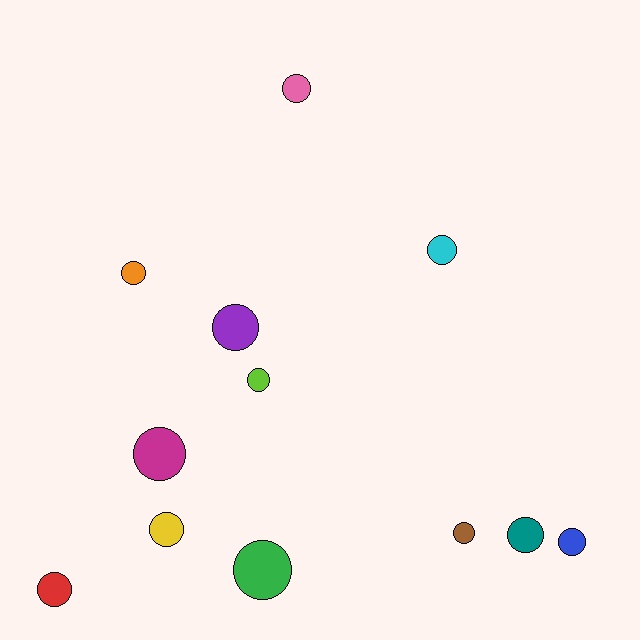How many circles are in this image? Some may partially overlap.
There are 12 circles.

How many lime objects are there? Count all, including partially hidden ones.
There is 1 lime object.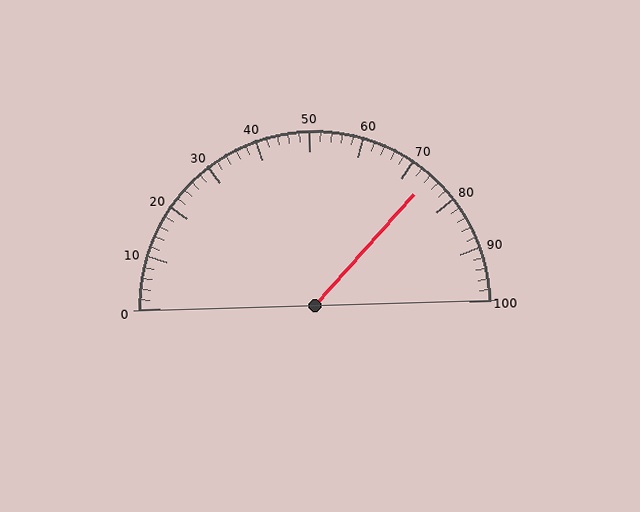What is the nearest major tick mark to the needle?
The nearest major tick mark is 70.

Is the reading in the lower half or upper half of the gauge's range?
The reading is in the upper half of the range (0 to 100).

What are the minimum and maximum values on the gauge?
The gauge ranges from 0 to 100.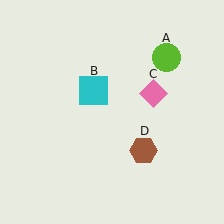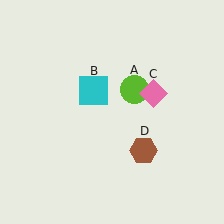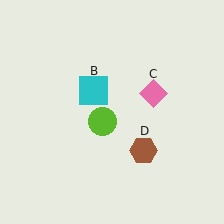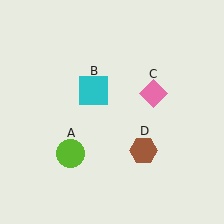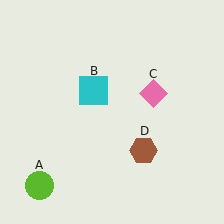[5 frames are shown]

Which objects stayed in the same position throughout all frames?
Cyan square (object B) and pink diamond (object C) and brown hexagon (object D) remained stationary.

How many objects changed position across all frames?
1 object changed position: lime circle (object A).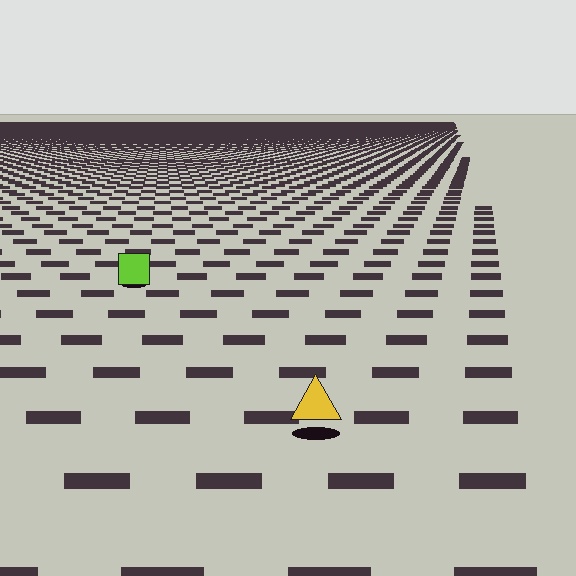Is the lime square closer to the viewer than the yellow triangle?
No. The yellow triangle is closer — you can tell from the texture gradient: the ground texture is coarser near it.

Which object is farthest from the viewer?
The lime square is farthest from the viewer. It appears smaller and the ground texture around it is denser.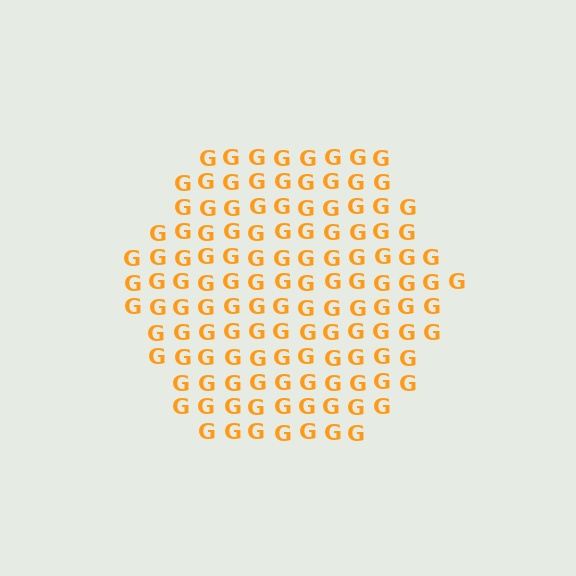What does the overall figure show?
The overall figure shows a hexagon.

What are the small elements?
The small elements are letter G's.